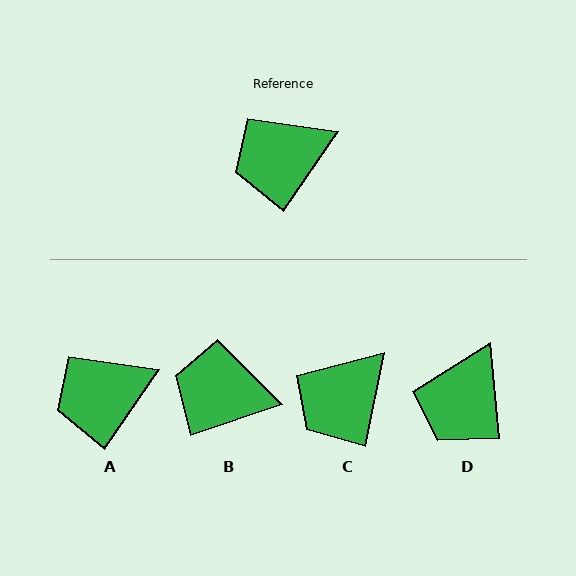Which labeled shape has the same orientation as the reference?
A.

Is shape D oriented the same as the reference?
No, it is off by about 40 degrees.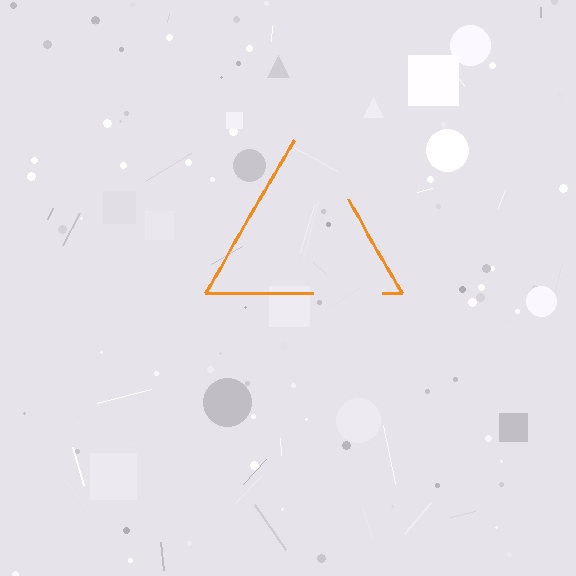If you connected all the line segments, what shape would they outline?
They would outline a triangle.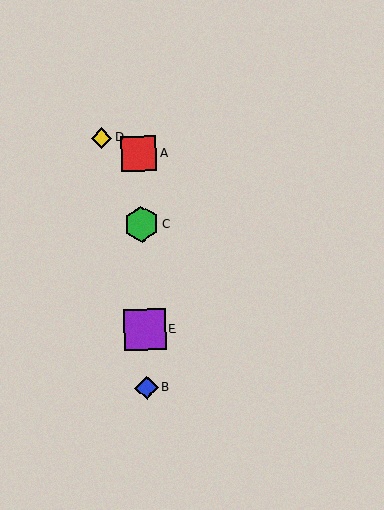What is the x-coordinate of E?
Object E is at x≈145.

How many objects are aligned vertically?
4 objects (A, B, C, E) are aligned vertically.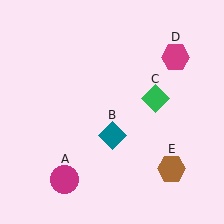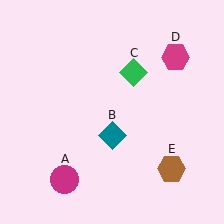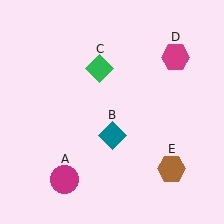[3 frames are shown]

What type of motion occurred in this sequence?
The green diamond (object C) rotated counterclockwise around the center of the scene.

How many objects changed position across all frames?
1 object changed position: green diamond (object C).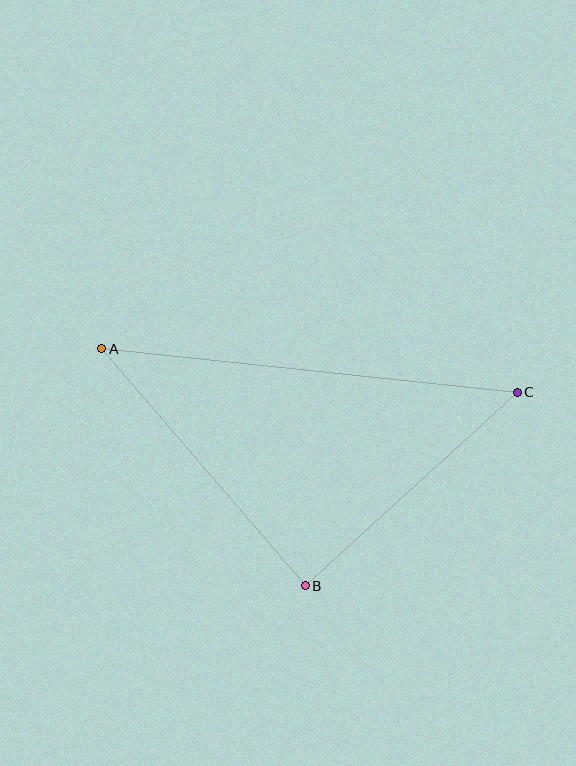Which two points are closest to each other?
Points B and C are closest to each other.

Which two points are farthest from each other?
Points A and C are farthest from each other.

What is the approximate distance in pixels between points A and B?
The distance between A and B is approximately 312 pixels.